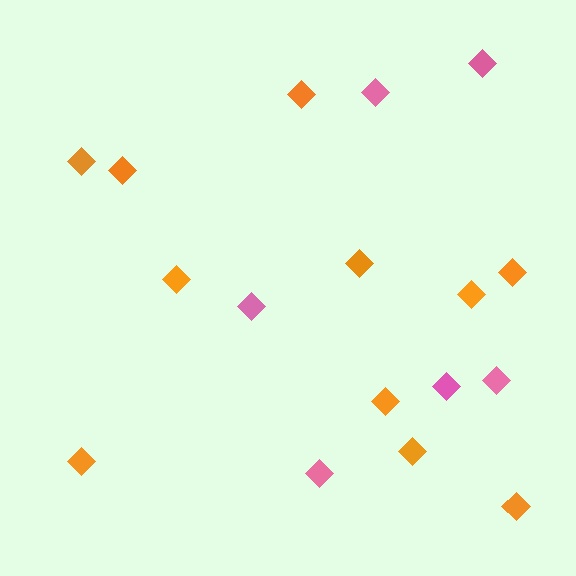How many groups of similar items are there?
There are 2 groups: one group of pink diamonds (6) and one group of orange diamonds (11).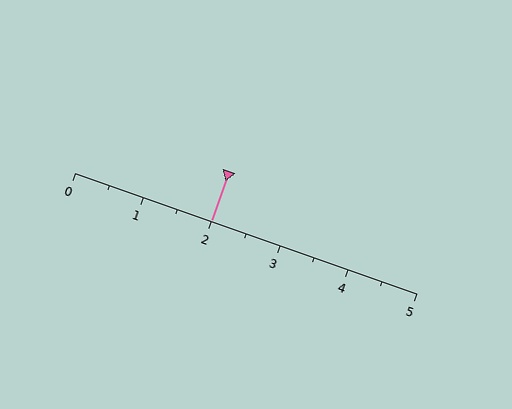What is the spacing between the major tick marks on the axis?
The major ticks are spaced 1 apart.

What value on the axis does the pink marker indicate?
The marker indicates approximately 2.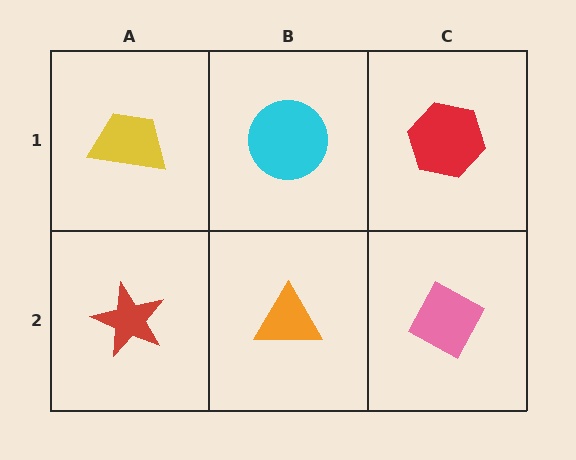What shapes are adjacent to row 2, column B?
A cyan circle (row 1, column B), a red star (row 2, column A), a pink diamond (row 2, column C).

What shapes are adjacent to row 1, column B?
An orange triangle (row 2, column B), a yellow trapezoid (row 1, column A), a red hexagon (row 1, column C).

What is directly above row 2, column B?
A cyan circle.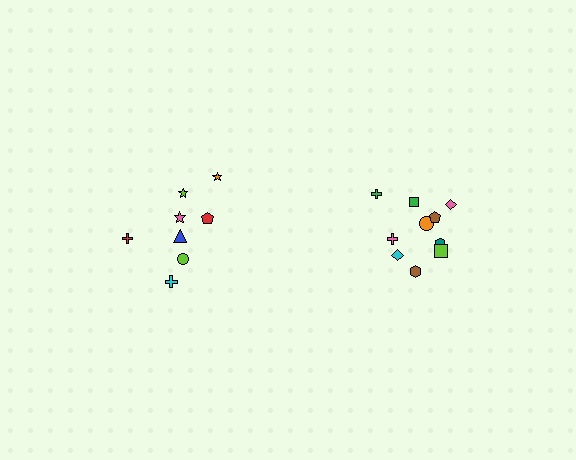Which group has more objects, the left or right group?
The right group.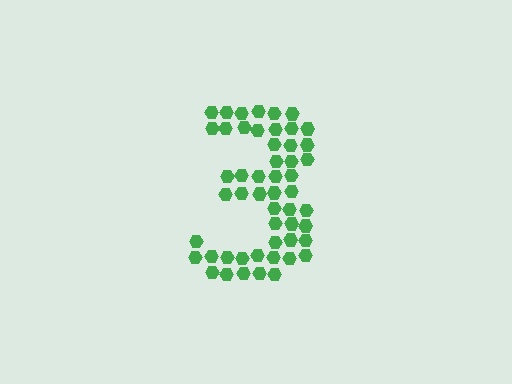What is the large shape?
The large shape is the digit 3.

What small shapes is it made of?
It is made of small hexagons.